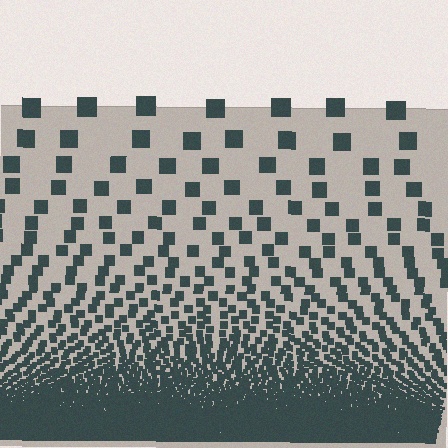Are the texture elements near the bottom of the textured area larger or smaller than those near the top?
Smaller. The gradient is inverted — elements near the bottom are smaller and denser.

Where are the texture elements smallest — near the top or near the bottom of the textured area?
Near the bottom.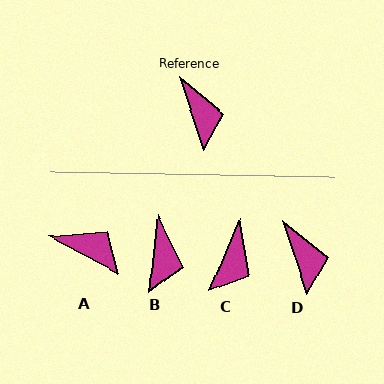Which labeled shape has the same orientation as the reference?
D.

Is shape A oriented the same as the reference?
No, it is off by about 43 degrees.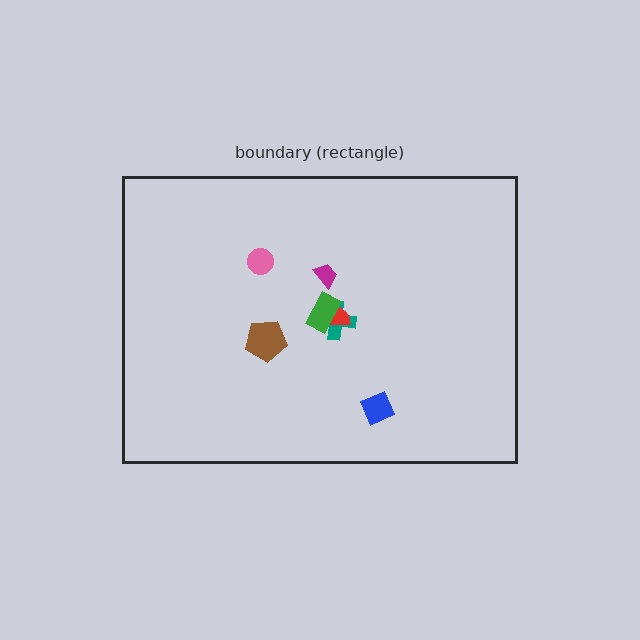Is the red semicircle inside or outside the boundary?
Inside.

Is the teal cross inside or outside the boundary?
Inside.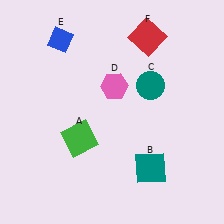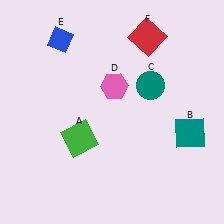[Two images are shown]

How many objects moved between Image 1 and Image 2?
1 object moved between the two images.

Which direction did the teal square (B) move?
The teal square (B) moved right.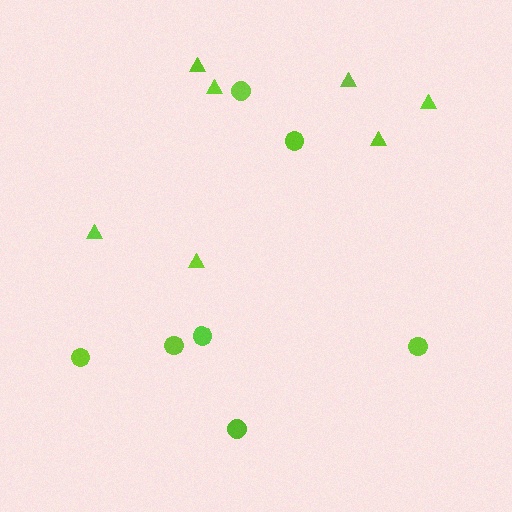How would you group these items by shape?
There are 2 groups: one group of triangles (7) and one group of circles (7).